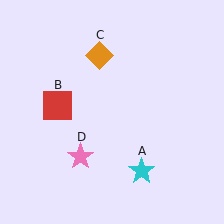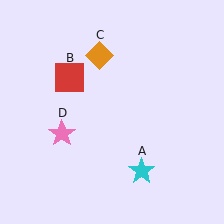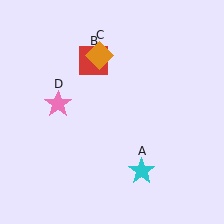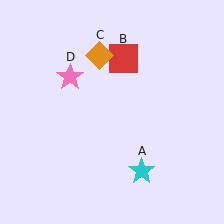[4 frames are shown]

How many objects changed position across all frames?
2 objects changed position: red square (object B), pink star (object D).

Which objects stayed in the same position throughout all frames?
Cyan star (object A) and orange diamond (object C) remained stationary.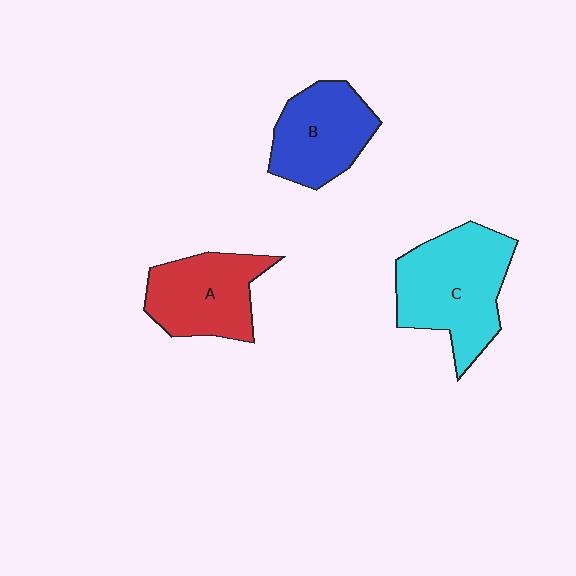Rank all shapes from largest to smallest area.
From largest to smallest: C (cyan), A (red), B (blue).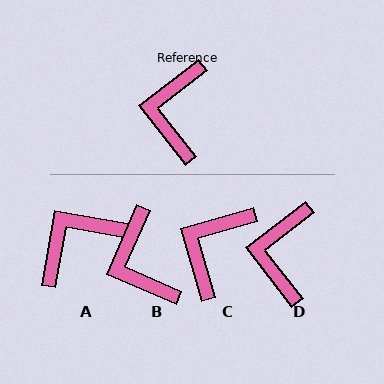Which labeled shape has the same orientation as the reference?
D.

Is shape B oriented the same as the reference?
No, it is off by about 28 degrees.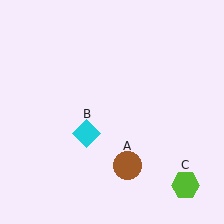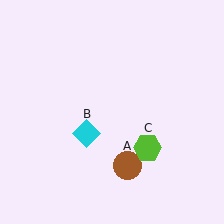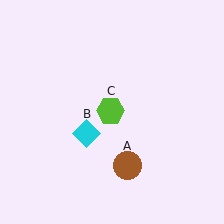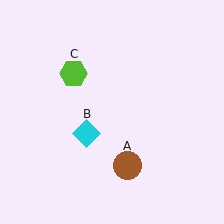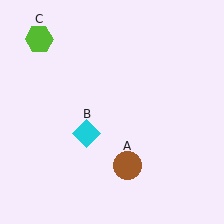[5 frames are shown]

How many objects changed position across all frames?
1 object changed position: lime hexagon (object C).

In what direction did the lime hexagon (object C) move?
The lime hexagon (object C) moved up and to the left.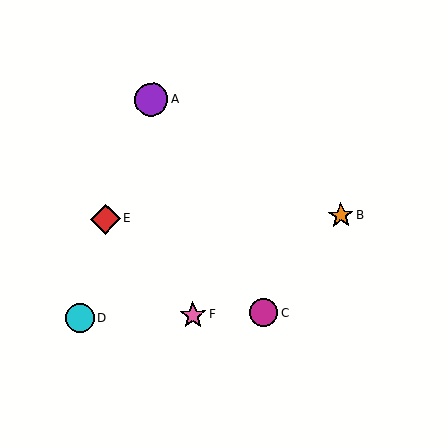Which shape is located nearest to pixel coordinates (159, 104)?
The purple circle (labeled A) at (151, 99) is nearest to that location.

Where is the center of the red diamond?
The center of the red diamond is at (105, 219).